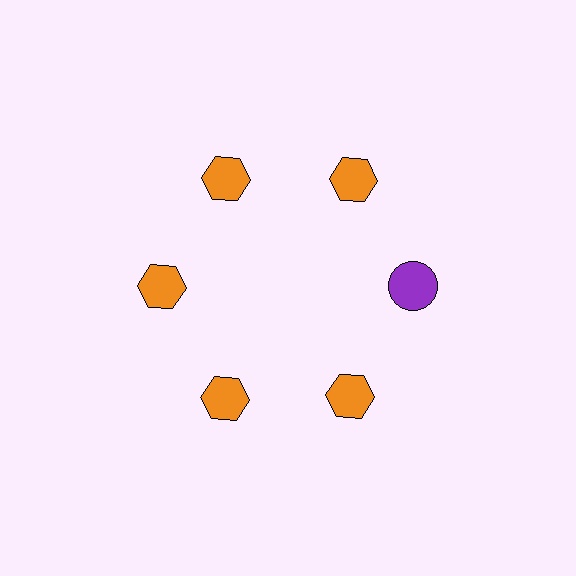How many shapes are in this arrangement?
There are 6 shapes arranged in a ring pattern.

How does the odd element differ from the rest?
It differs in both color (purple instead of orange) and shape (circle instead of hexagon).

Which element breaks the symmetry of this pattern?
The purple circle at roughly the 3 o'clock position breaks the symmetry. All other shapes are orange hexagons.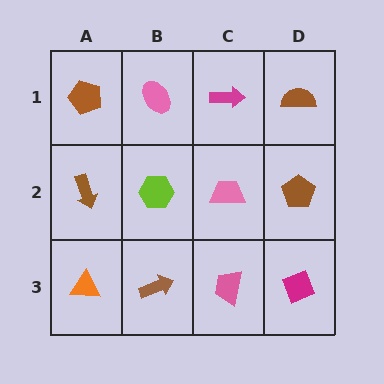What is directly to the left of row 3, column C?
A brown arrow.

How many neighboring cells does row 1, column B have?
3.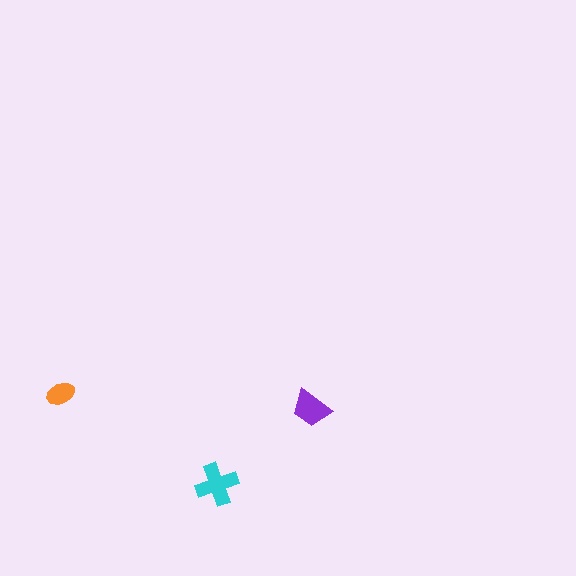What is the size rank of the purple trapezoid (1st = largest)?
2nd.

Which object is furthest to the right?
The purple trapezoid is rightmost.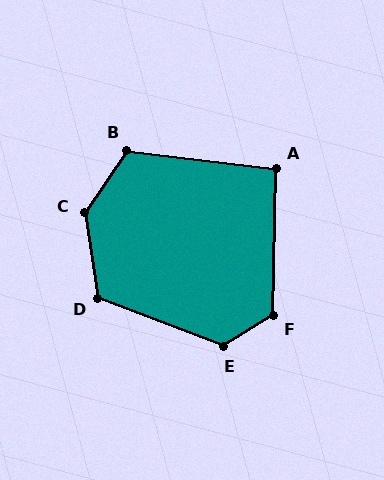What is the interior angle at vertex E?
Approximately 127 degrees (obtuse).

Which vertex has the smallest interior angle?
A, at approximately 95 degrees.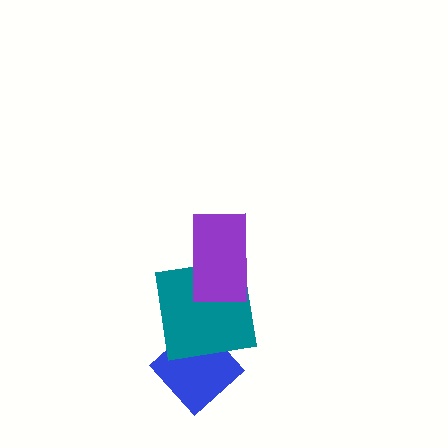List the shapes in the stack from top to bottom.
From top to bottom: the purple rectangle, the teal square, the blue diamond.